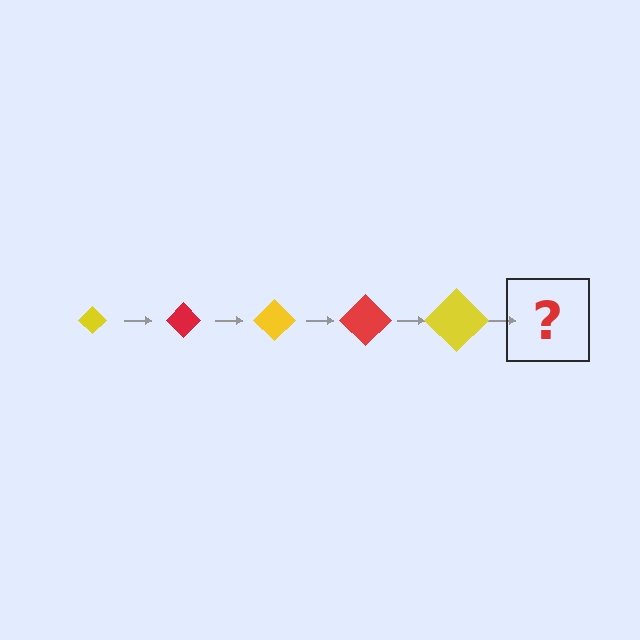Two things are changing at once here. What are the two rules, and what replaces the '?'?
The two rules are that the diamond grows larger each step and the color cycles through yellow and red. The '?' should be a red diamond, larger than the previous one.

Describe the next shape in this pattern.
It should be a red diamond, larger than the previous one.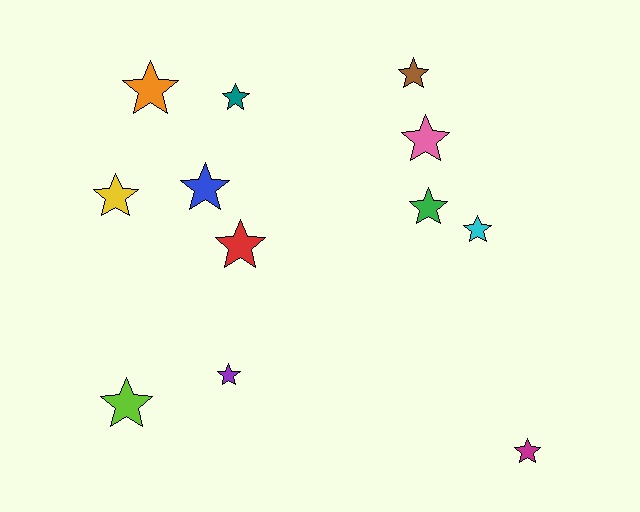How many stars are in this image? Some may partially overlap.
There are 12 stars.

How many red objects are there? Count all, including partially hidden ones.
There is 1 red object.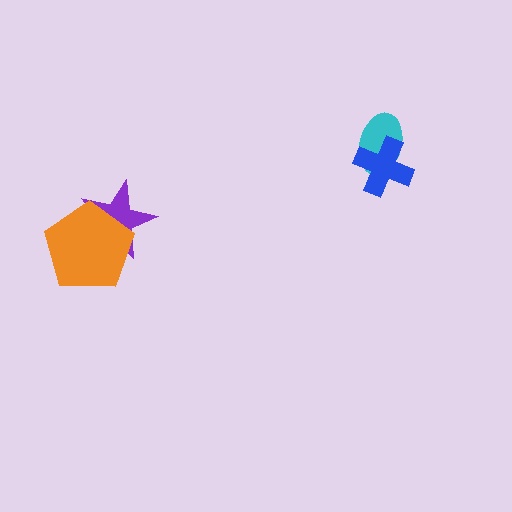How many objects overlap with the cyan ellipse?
1 object overlaps with the cyan ellipse.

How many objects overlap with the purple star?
1 object overlaps with the purple star.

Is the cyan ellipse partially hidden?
Yes, it is partially covered by another shape.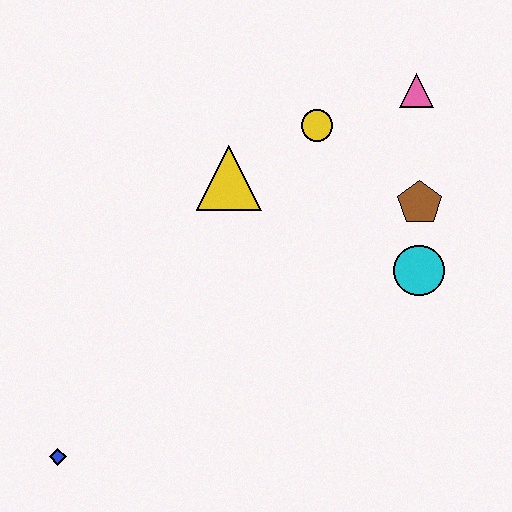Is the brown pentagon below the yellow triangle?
Yes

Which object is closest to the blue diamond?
The yellow triangle is closest to the blue diamond.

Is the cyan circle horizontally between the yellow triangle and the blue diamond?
No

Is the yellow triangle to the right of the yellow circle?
No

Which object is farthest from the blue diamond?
The pink triangle is farthest from the blue diamond.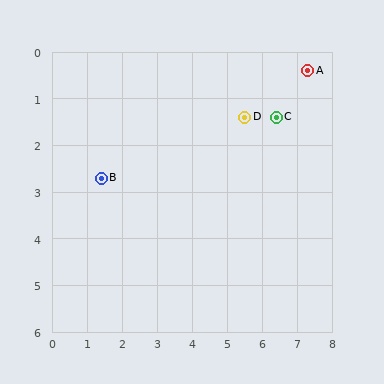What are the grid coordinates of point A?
Point A is at approximately (7.3, 0.4).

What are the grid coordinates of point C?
Point C is at approximately (6.4, 1.4).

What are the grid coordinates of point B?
Point B is at approximately (1.4, 2.7).